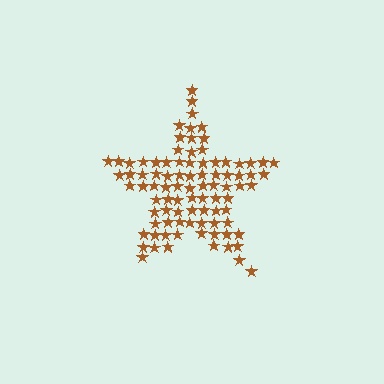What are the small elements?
The small elements are stars.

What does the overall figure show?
The overall figure shows a star.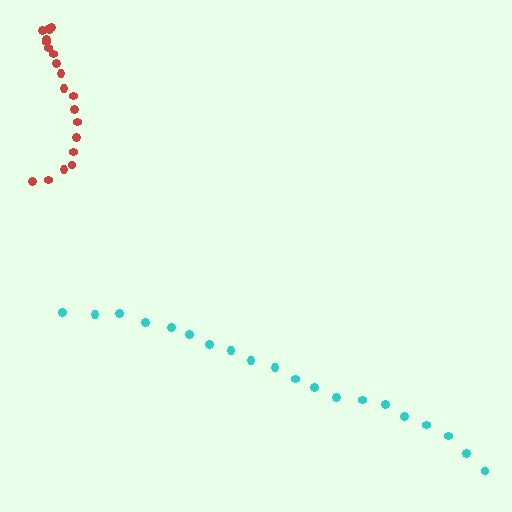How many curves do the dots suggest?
There are 2 distinct paths.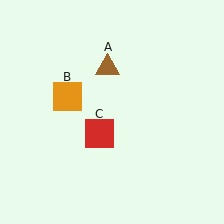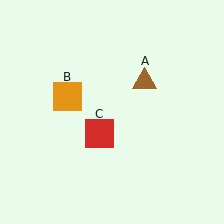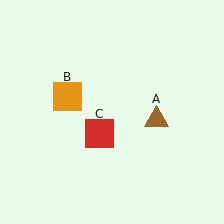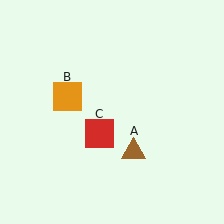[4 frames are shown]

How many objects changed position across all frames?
1 object changed position: brown triangle (object A).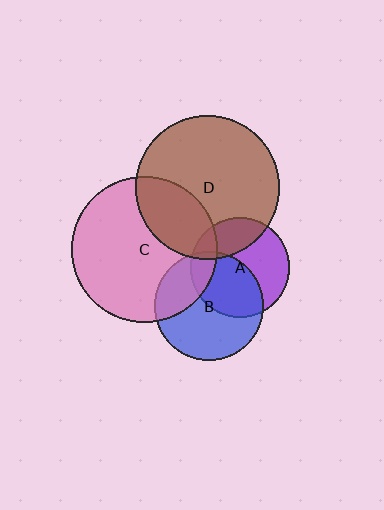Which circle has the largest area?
Circle C (pink).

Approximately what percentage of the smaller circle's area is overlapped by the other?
Approximately 45%.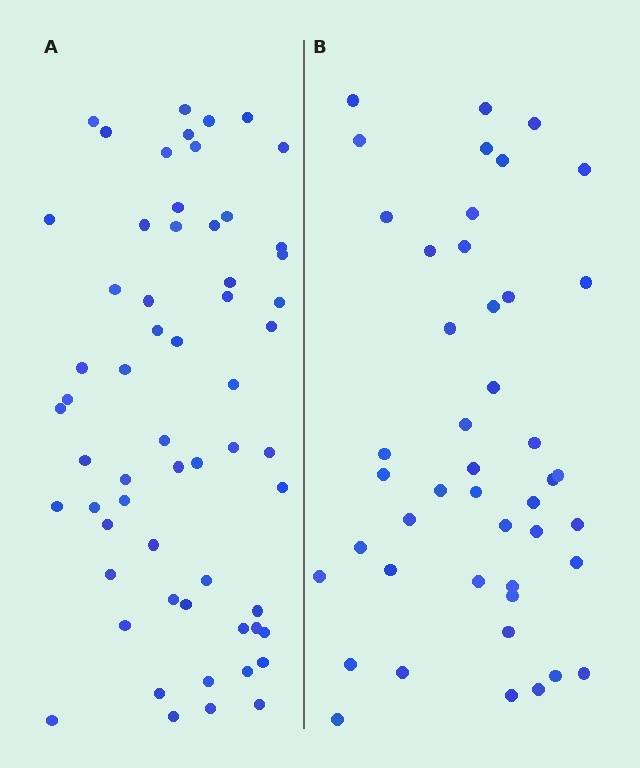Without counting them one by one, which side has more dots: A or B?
Region A (the left region) has more dots.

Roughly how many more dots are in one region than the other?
Region A has approximately 15 more dots than region B.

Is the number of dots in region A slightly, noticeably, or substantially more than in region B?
Region A has noticeably more, but not dramatically so. The ratio is roughly 1.3 to 1.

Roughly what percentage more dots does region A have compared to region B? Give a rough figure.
About 35% more.